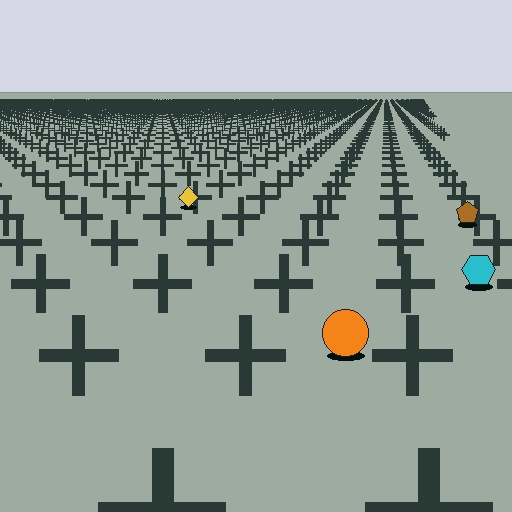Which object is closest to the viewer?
The orange circle is closest. The texture marks near it are larger and more spread out.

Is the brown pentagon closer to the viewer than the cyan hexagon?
No. The cyan hexagon is closer — you can tell from the texture gradient: the ground texture is coarser near it.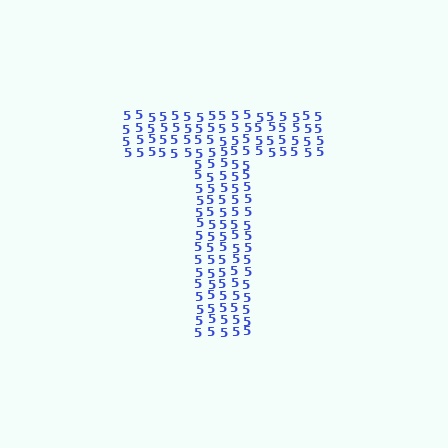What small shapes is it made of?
It is made of small digit 5's.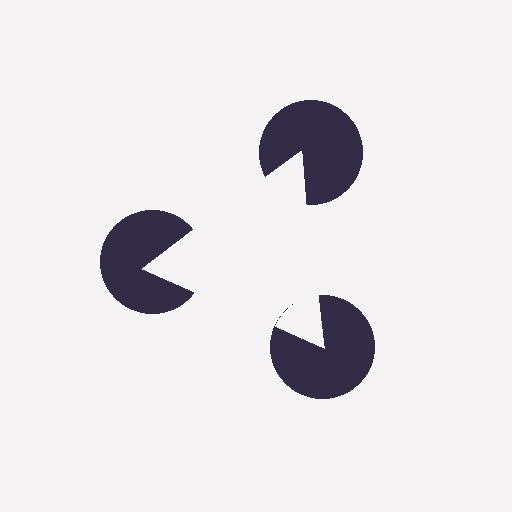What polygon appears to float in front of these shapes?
An illusory triangle — its edges are inferred from the aligned wedge cuts in the pac-man discs, not physically drawn.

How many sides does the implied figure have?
3 sides.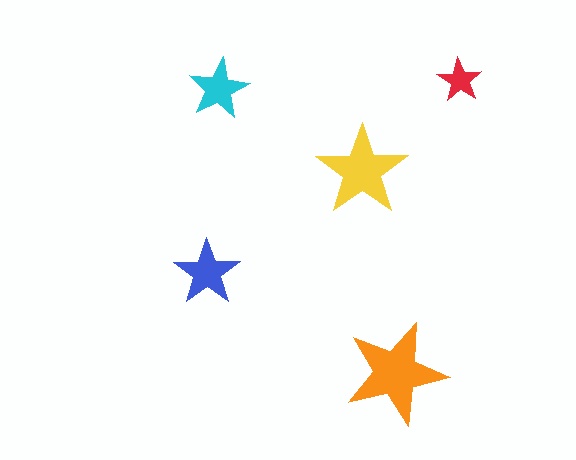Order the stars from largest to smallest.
the orange one, the yellow one, the blue one, the cyan one, the red one.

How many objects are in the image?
There are 5 objects in the image.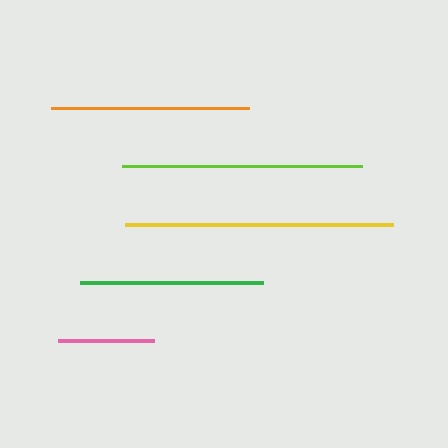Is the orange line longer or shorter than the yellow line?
The yellow line is longer than the orange line.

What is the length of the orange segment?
The orange segment is approximately 198 pixels long.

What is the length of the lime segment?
The lime segment is approximately 241 pixels long.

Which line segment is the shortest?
The pink line is the shortest at approximately 95 pixels.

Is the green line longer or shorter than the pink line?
The green line is longer than the pink line.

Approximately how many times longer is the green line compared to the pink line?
The green line is approximately 1.9 times the length of the pink line.